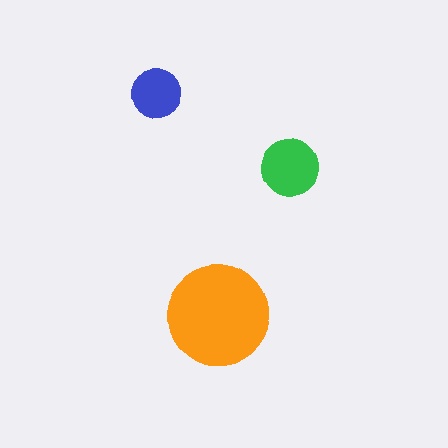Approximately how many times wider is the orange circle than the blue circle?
About 2 times wider.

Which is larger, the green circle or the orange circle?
The orange one.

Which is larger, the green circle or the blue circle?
The green one.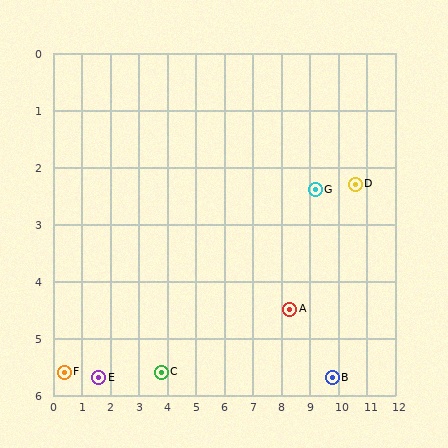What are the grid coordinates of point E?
Point E is at approximately (1.6, 5.7).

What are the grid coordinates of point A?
Point A is at approximately (8.3, 4.5).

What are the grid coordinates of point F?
Point F is at approximately (0.4, 5.6).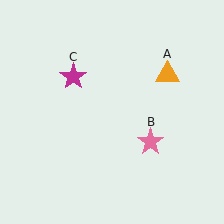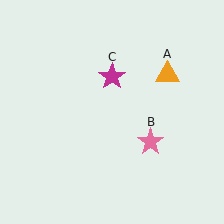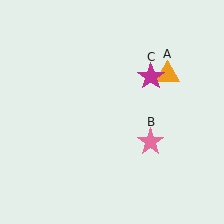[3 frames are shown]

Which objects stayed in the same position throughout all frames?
Orange triangle (object A) and pink star (object B) remained stationary.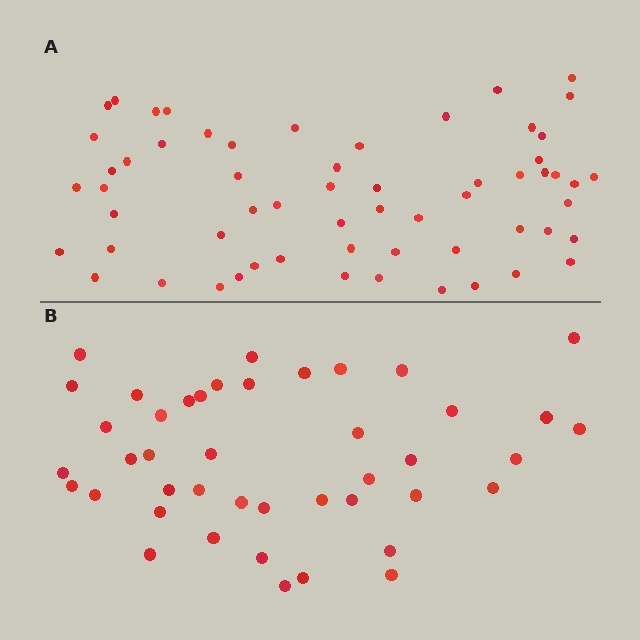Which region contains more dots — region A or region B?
Region A (the top region) has more dots.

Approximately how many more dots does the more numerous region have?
Region A has approximately 15 more dots than region B.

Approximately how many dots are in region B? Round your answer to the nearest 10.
About 40 dots. (The exact count is 43, which rounds to 40.)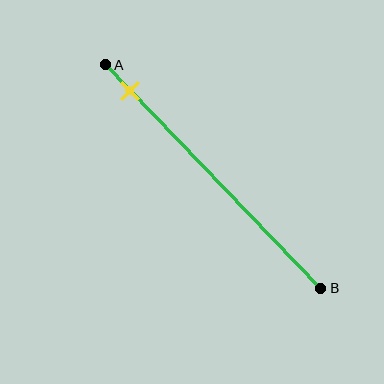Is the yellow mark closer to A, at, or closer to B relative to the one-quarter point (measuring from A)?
The yellow mark is closer to point A than the one-quarter point of segment AB.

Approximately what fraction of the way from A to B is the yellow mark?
The yellow mark is approximately 10% of the way from A to B.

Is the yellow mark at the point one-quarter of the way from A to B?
No, the mark is at about 10% from A, not at the 25% one-quarter point.